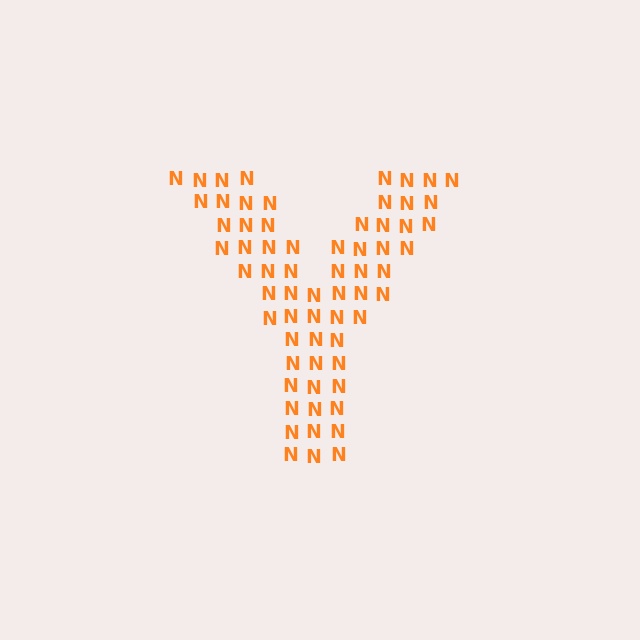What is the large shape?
The large shape is the letter Y.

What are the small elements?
The small elements are letter N's.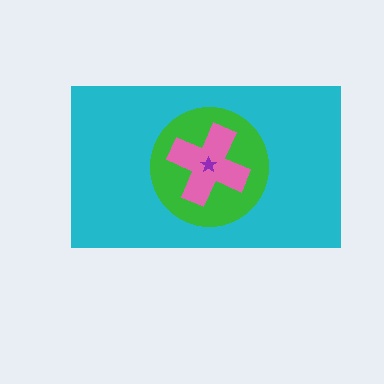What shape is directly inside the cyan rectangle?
The green circle.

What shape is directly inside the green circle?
The pink cross.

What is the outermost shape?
The cyan rectangle.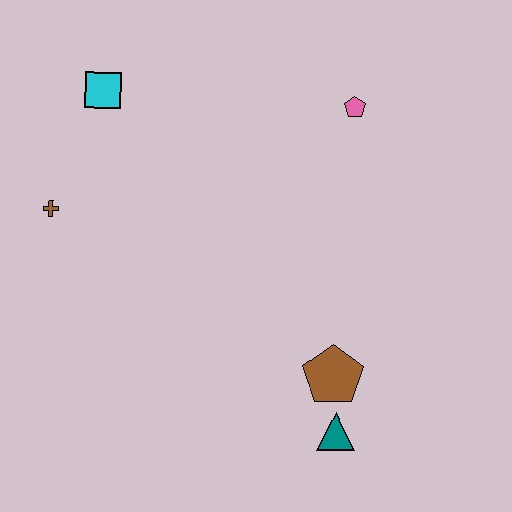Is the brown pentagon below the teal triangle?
No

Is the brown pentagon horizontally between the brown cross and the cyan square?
No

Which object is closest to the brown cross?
The cyan square is closest to the brown cross.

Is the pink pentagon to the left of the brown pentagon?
No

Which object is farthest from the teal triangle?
The cyan square is farthest from the teal triangle.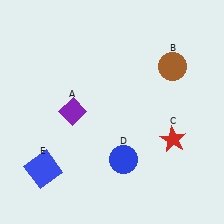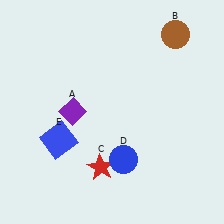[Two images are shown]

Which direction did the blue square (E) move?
The blue square (E) moved up.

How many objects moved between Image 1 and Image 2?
3 objects moved between the two images.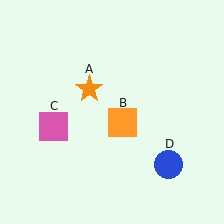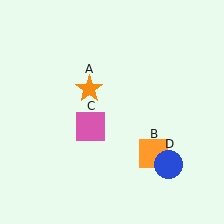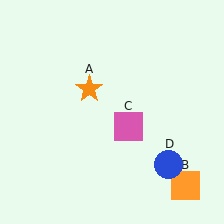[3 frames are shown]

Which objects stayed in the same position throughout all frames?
Orange star (object A) and blue circle (object D) remained stationary.